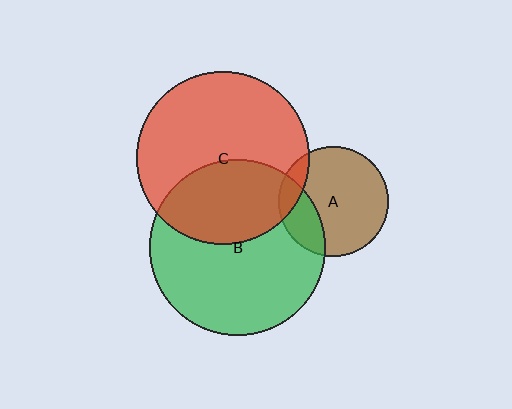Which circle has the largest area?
Circle B (green).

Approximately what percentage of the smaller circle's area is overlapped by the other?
Approximately 10%.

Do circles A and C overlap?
Yes.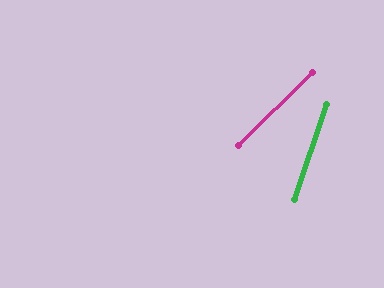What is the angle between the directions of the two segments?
Approximately 27 degrees.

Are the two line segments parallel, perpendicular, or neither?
Neither parallel nor perpendicular — they differ by about 27°.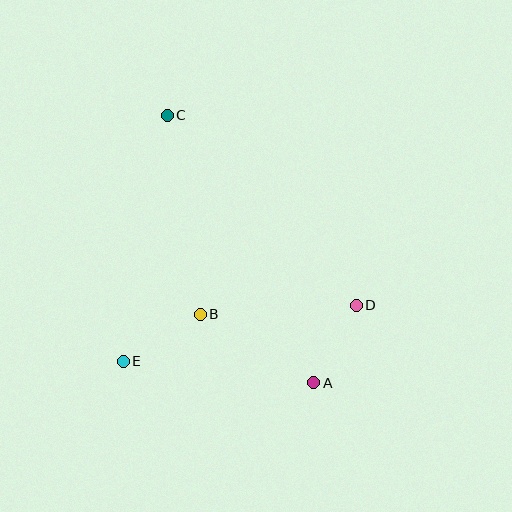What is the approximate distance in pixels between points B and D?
The distance between B and D is approximately 156 pixels.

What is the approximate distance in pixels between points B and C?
The distance between B and C is approximately 201 pixels.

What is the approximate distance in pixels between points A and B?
The distance between A and B is approximately 133 pixels.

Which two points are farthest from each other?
Points A and C are farthest from each other.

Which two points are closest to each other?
Points A and D are closest to each other.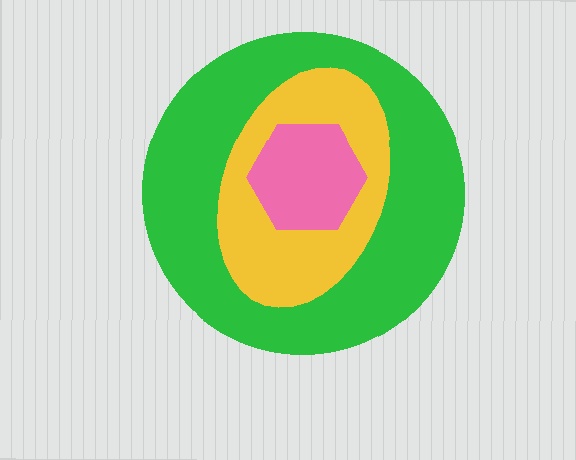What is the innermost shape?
The pink hexagon.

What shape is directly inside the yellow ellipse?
The pink hexagon.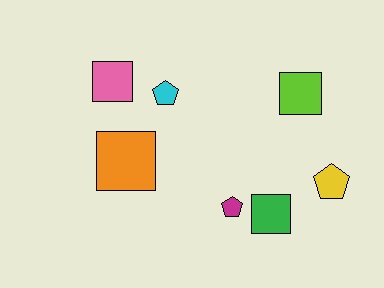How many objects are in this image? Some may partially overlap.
There are 7 objects.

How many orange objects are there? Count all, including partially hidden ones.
There is 1 orange object.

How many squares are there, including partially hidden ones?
There are 4 squares.